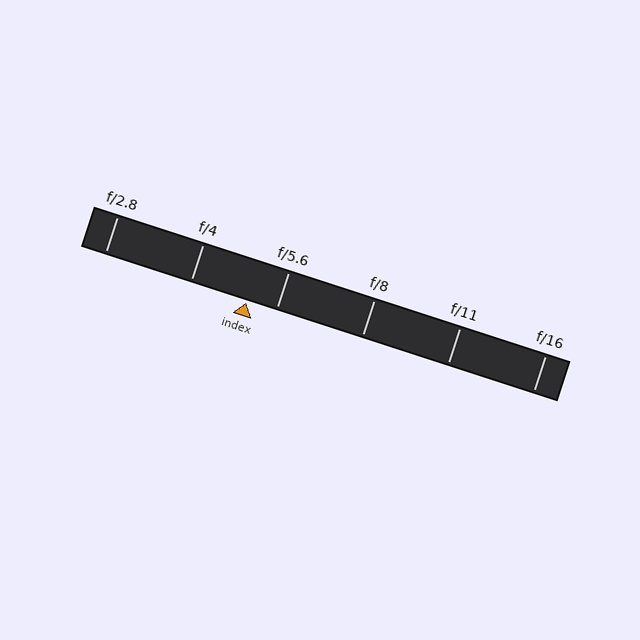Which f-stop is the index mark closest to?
The index mark is closest to f/5.6.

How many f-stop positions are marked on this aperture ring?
There are 6 f-stop positions marked.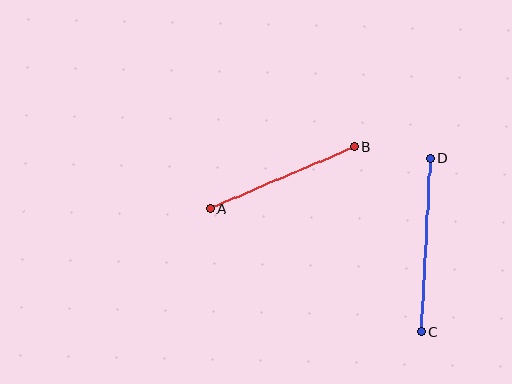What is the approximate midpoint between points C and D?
The midpoint is at approximately (425, 245) pixels.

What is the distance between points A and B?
The distance is approximately 157 pixels.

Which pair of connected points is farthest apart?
Points C and D are farthest apart.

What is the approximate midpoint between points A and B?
The midpoint is at approximately (282, 178) pixels.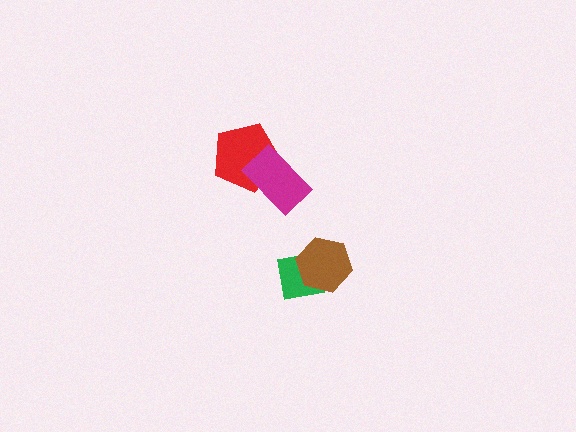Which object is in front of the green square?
The brown hexagon is in front of the green square.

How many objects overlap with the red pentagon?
1 object overlaps with the red pentagon.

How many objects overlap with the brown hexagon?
1 object overlaps with the brown hexagon.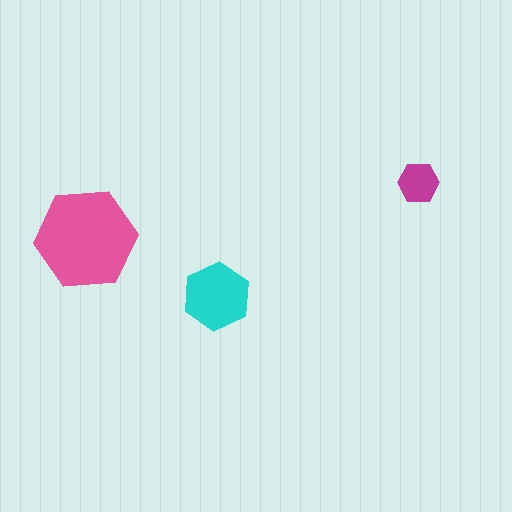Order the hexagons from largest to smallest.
the pink one, the cyan one, the magenta one.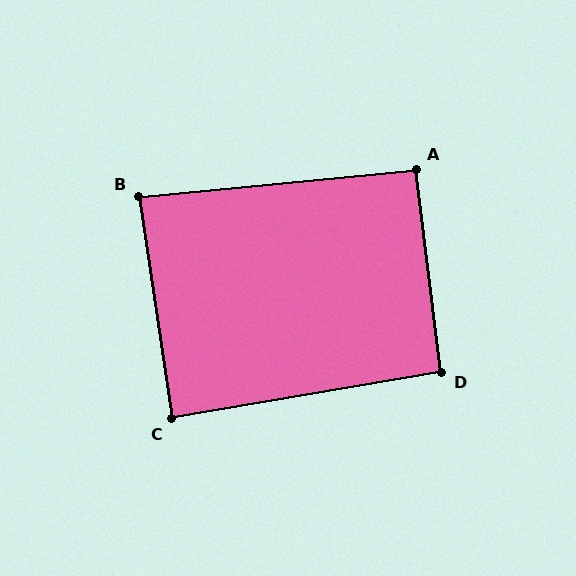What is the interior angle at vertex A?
Approximately 91 degrees (approximately right).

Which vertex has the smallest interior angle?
B, at approximately 87 degrees.